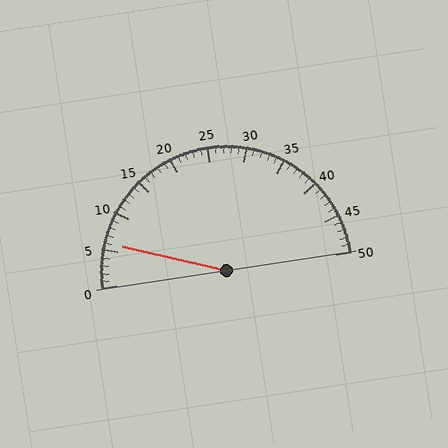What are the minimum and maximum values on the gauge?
The gauge ranges from 0 to 50.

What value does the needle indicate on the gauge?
The needle indicates approximately 6.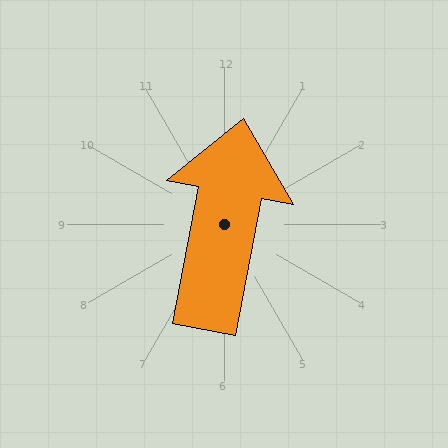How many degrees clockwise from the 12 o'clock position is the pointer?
Approximately 11 degrees.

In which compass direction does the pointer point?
North.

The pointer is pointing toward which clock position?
Roughly 12 o'clock.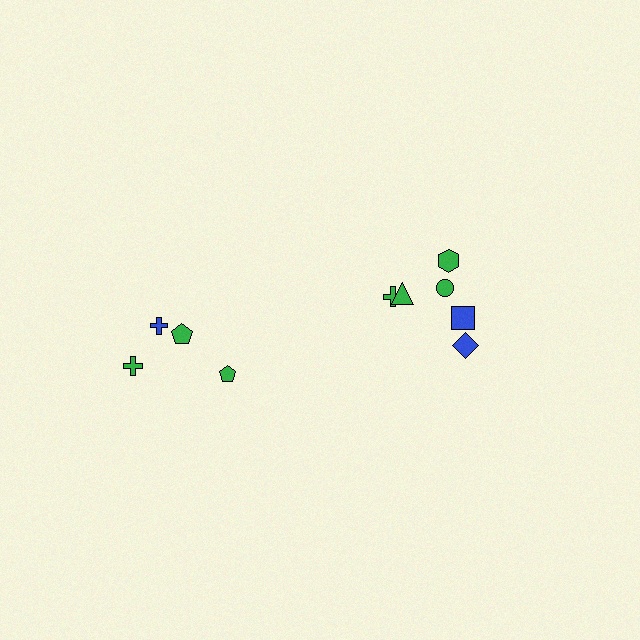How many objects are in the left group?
There are 4 objects.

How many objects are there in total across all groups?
There are 10 objects.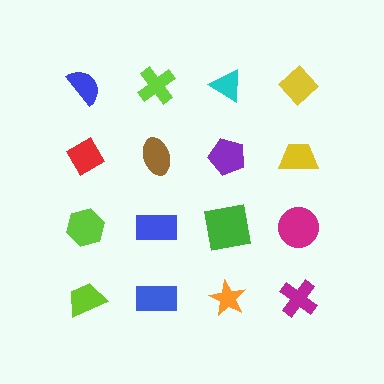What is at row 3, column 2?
A blue rectangle.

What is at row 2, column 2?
A brown ellipse.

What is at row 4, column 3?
An orange star.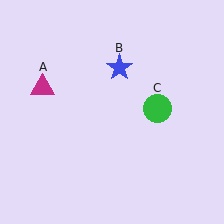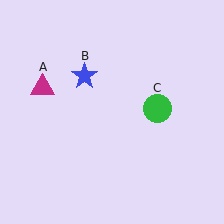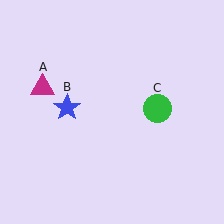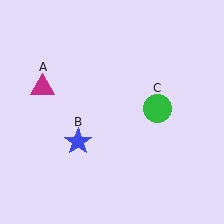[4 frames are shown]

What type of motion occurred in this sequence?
The blue star (object B) rotated counterclockwise around the center of the scene.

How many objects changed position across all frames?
1 object changed position: blue star (object B).